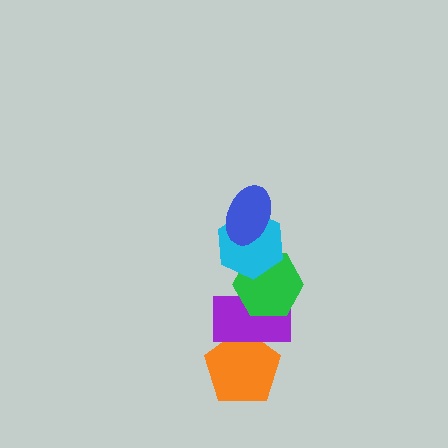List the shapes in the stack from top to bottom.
From top to bottom: the blue ellipse, the cyan hexagon, the green hexagon, the purple rectangle, the orange pentagon.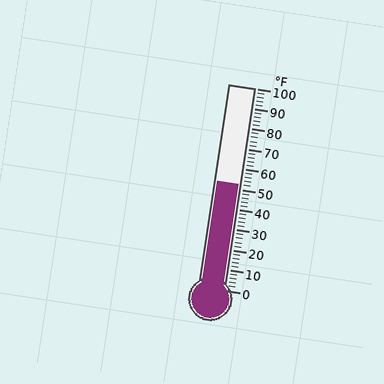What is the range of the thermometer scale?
The thermometer scale ranges from 0°F to 100°F.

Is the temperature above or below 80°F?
The temperature is below 80°F.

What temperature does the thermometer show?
The thermometer shows approximately 52°F.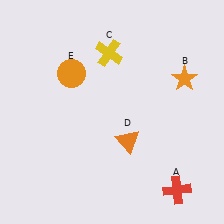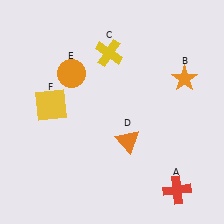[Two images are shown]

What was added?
A yellow square (F) was added in Image 2.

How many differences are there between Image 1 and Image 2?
There is 1 difference between the two images.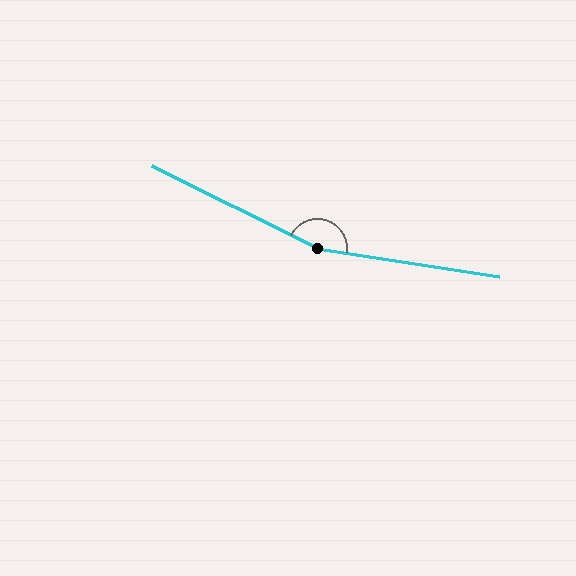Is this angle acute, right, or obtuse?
It is obtuse.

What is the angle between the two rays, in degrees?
Approximately 162 degrees.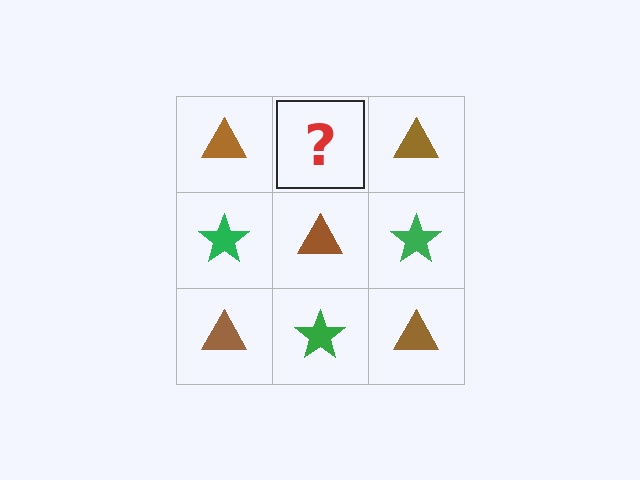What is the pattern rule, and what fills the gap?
The rule is that it alternates brown triangle and green star in a checkerboard pattern. The gap should be filled with a green star.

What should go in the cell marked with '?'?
The missing cell should contain a green star.